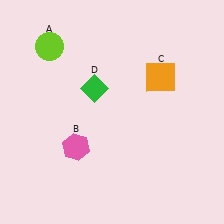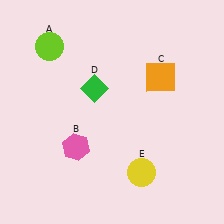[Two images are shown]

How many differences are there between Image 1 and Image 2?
There is 1 difference between the two images.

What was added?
A yellow circle (E) was added in Image 2.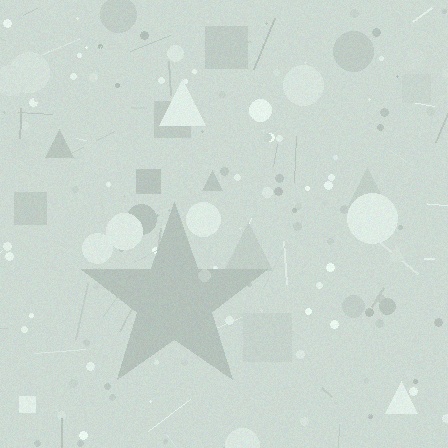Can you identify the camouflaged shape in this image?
The camouflaged shape is a star.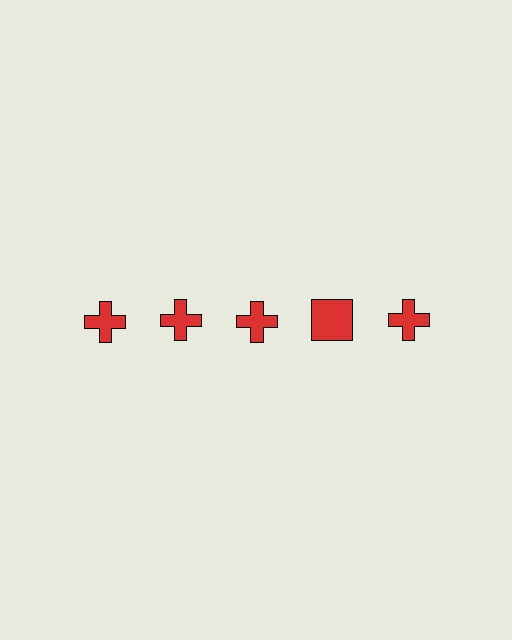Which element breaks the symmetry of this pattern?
The red square in the top row, second from right column breaks the symmetry. All other shapes are red crosses.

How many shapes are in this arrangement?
There are 5 shapes arranged in a grid pattern.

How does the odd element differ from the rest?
It has a different shape: square instead of cross.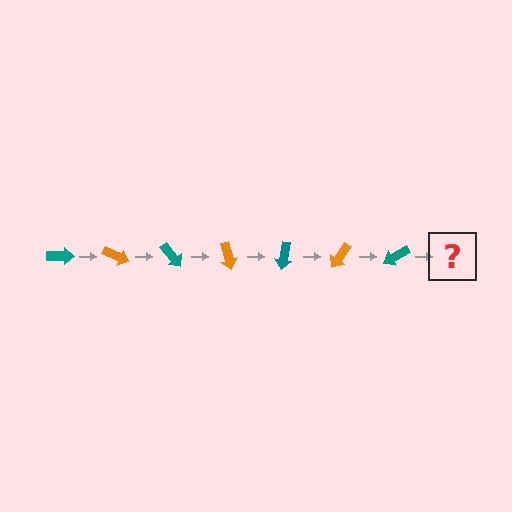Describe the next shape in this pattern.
It should be an orange arrow, rotated 175 degrees from the start.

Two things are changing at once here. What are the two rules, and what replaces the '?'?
The two rules are that it rotates 25 degrees each step and the color cycles through teal and orange. The '?' should be an orange arrow, rotated 175 degrees from the start.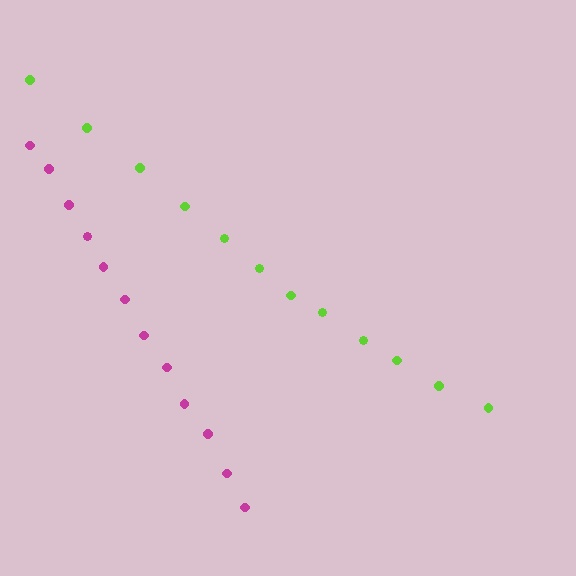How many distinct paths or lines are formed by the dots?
There are 2 distinct paths.